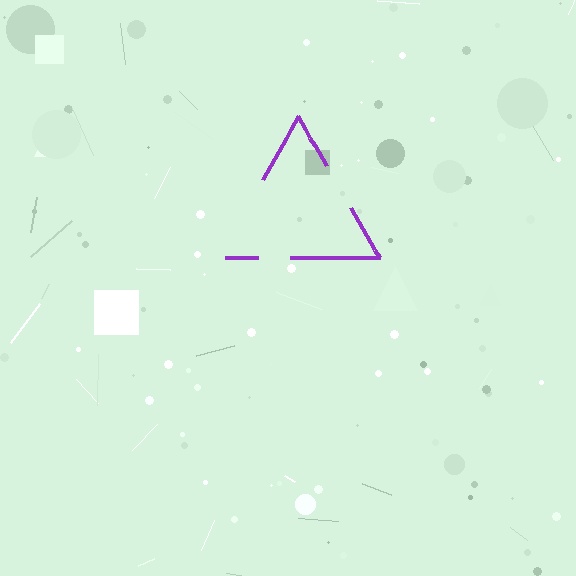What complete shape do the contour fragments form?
The contour fragments form a triangle.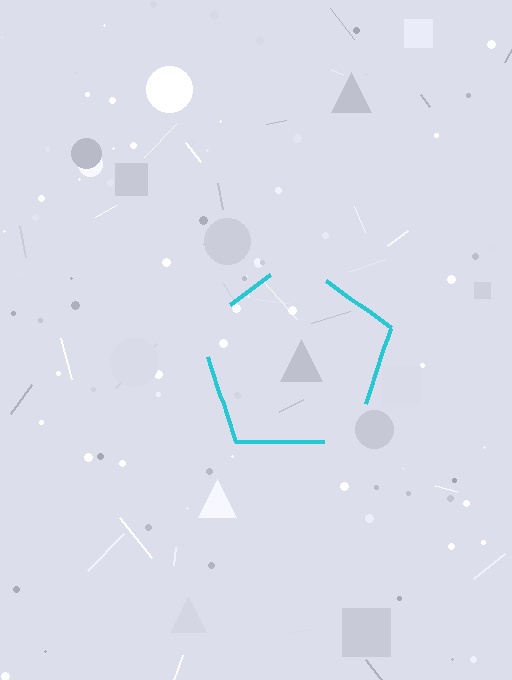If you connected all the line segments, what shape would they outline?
They would outline a pentagon.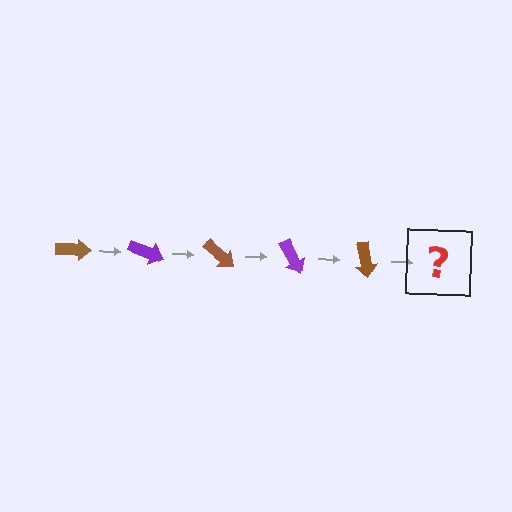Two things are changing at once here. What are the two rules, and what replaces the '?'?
The two rules are that it rotates 20 degrees each step and the color cycles through brown and purple. The '?' should be a purple arrow, rotated 100 degrees from the start.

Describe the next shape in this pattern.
It should be a purple arrow, rotated 100 degrees from the start.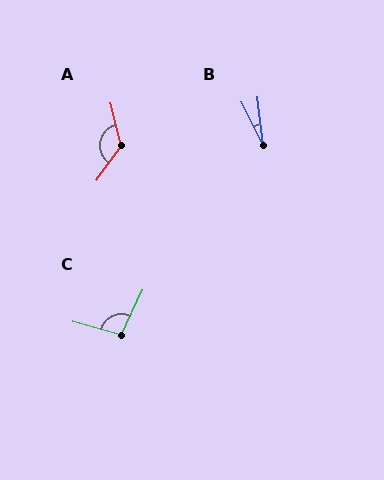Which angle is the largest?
A, at approximately 131 degrees.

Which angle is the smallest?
B, at approximately 20 degrees.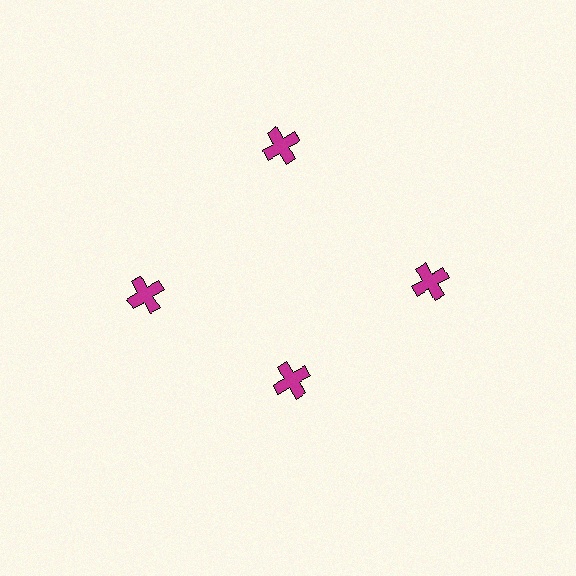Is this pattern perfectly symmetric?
No. The 4 magenta crosses are arranged in a ring, but one element near the 6 o'clock position is pulled inward toward the center, breaking the 4-fold rotational symmetry.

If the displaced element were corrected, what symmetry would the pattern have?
It would have 4-fold rotational symmetry — the pattern would map onto itself every 90 degrees.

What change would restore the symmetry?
The symmetry would be restored by moving it outward, back onto the ring so that all 4 crosses sit at equal angles and equal distance from the center.